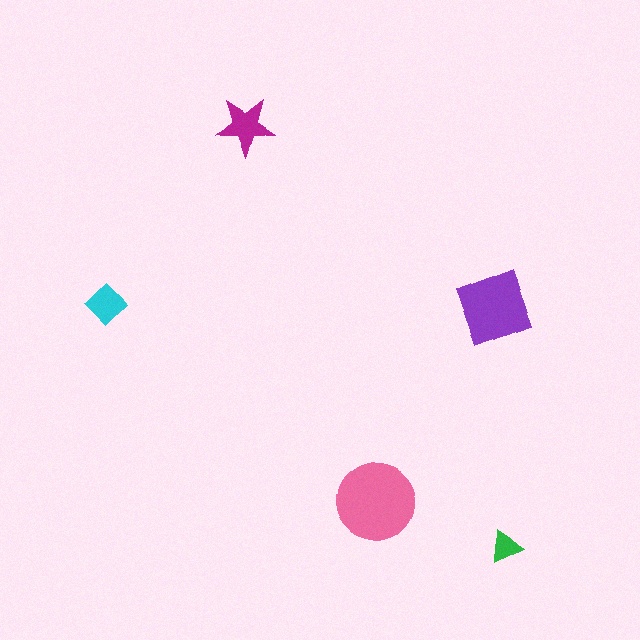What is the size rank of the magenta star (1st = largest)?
3rd.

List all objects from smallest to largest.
The green triangle, the cyan diamond, the magenta star, the purple square, the pink circle.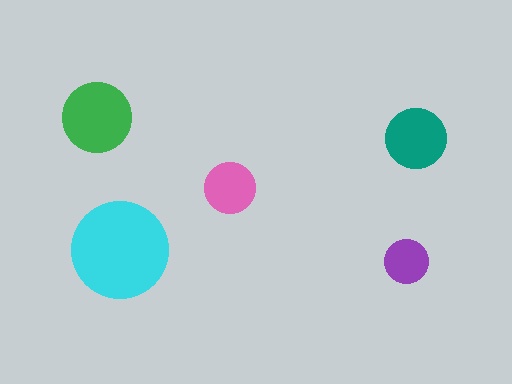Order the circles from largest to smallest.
the cyan one, the green one, the teal one, the pink one, the purple one.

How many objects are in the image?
There are 5 objects in the image.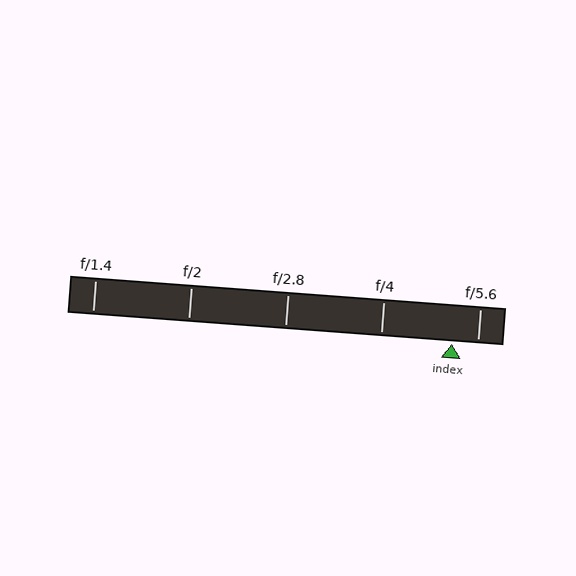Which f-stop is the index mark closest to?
The index mark is closest to f/5.6.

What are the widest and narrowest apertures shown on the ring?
The widest aperture shown is f/1.4 and the narrowest is f/5.6.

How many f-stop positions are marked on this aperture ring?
There are 5 f-stop positions marked.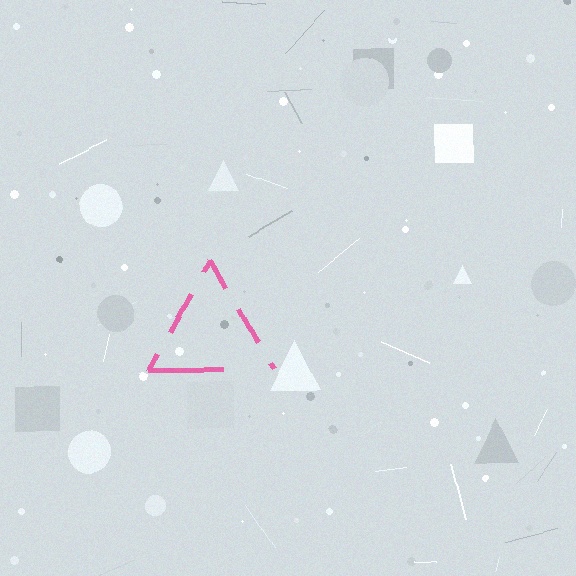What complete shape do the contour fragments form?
The contour fragments form a triangle.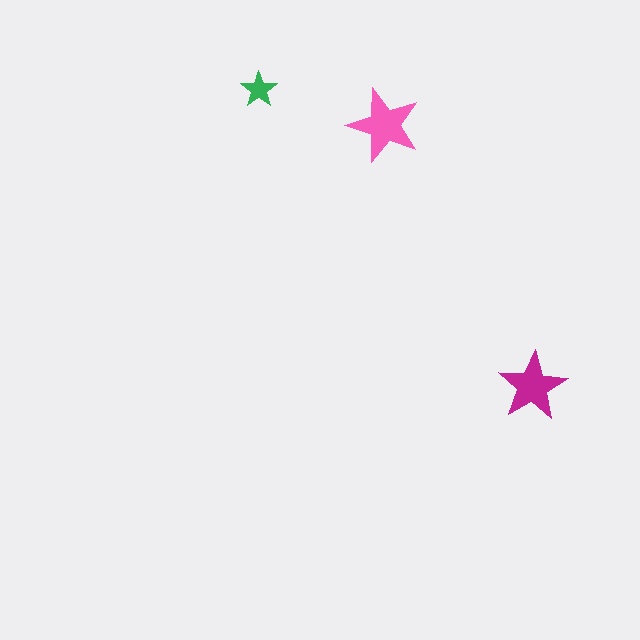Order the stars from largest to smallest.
the pink one, the magenta one, the green one.